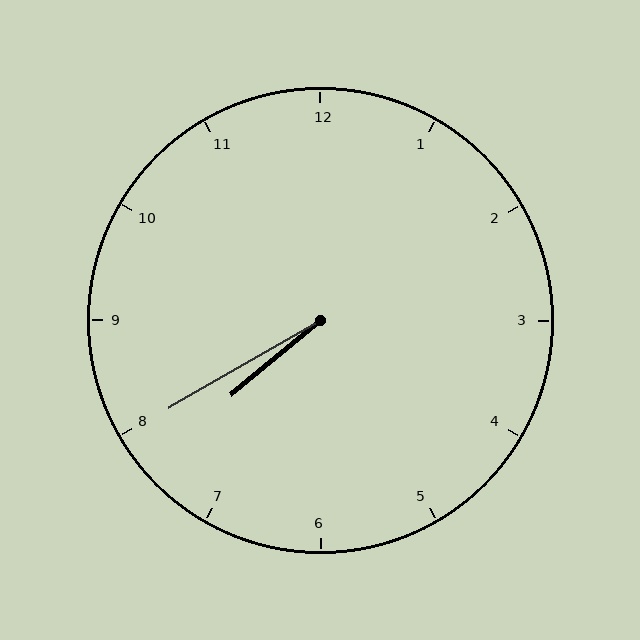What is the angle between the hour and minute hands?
Approximately 10 degrees.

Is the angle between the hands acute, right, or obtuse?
It is acute.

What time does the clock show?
7:40.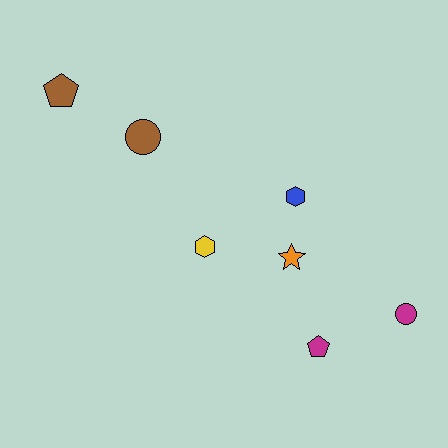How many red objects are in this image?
There are no red objects.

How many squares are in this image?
There are no squares.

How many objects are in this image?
There are 7 objects.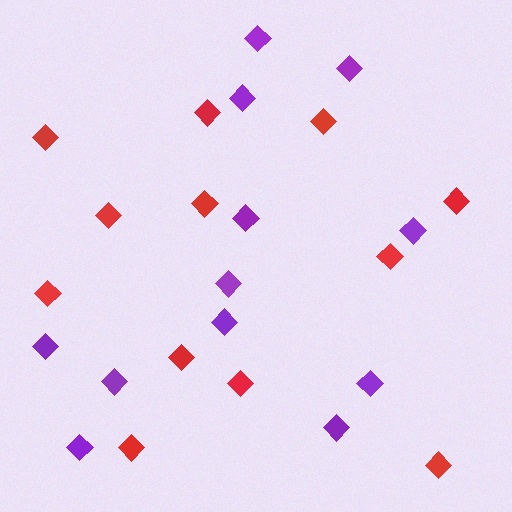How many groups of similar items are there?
There are 2 groups: one group of red diamonds (12) and one group of purple diamonds (12).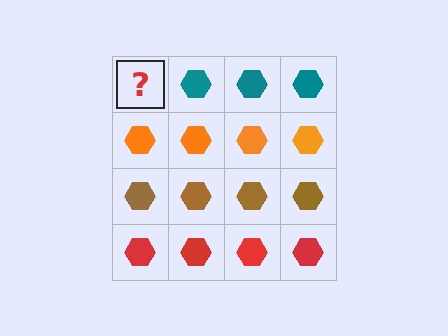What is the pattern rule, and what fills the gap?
The rule is that each row has a consistent color. The gap should be filled with a teal hexagon.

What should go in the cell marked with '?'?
The missing cell should contain a teal hexagon.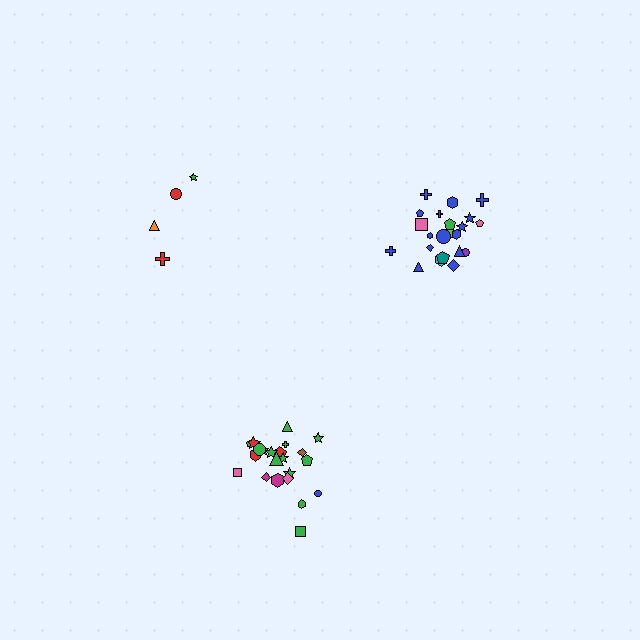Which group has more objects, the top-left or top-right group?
The top-right group.